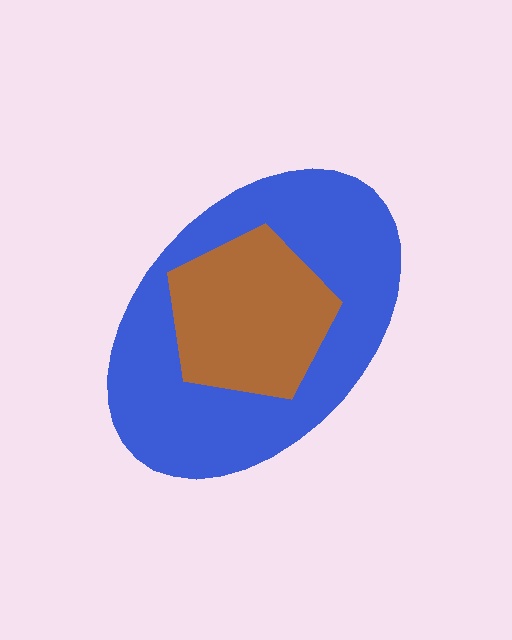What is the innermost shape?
The brown pentagon.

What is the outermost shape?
The blue ellipse.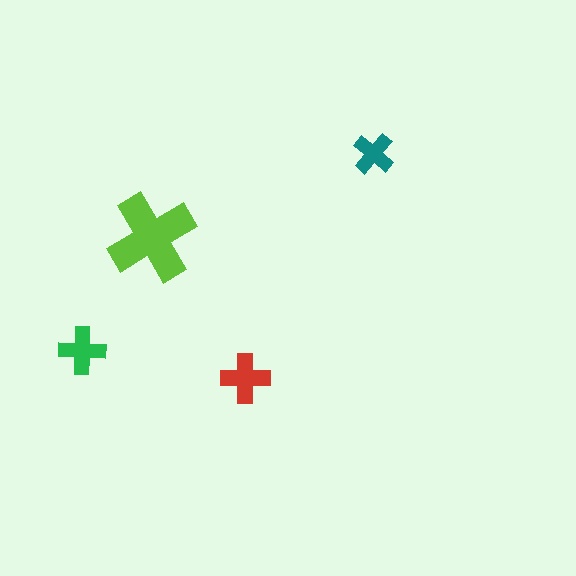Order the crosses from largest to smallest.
the lime one, the red one, the green one, the teal one.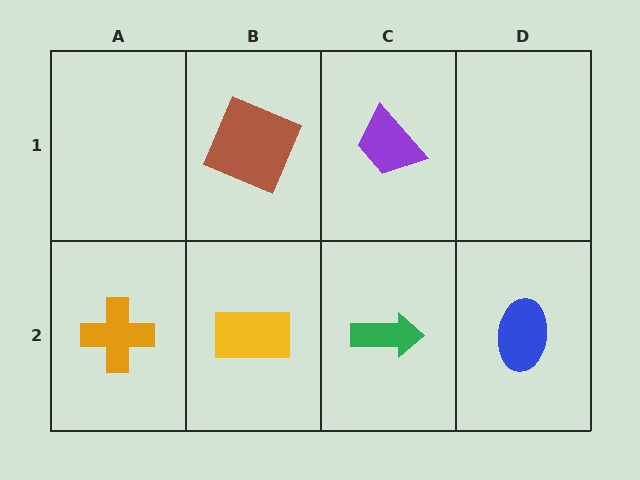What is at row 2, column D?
A blue ellipse.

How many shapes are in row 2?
4 shapes.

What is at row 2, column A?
An orange cross.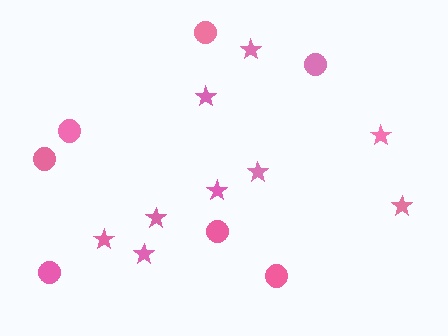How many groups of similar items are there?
There are 2 groups: one group of stars (9) and one group of circles (7).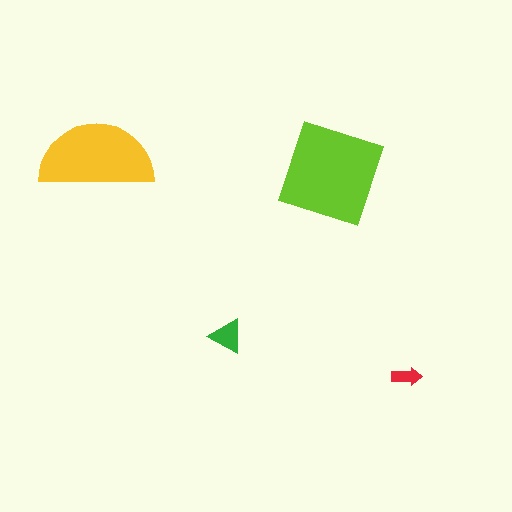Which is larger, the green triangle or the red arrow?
The green triangle.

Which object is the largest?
The lime diamond.